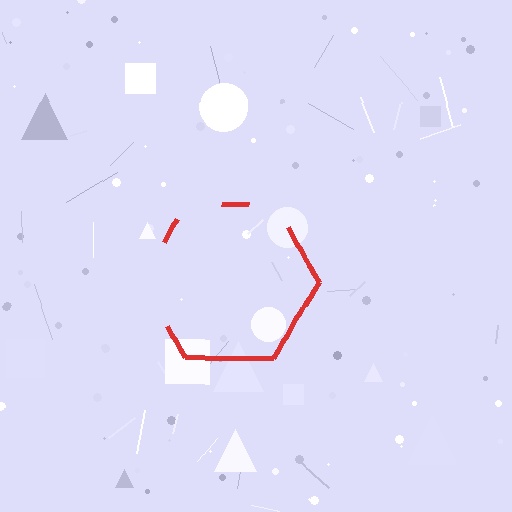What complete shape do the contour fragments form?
The contour fragments form a hexagon.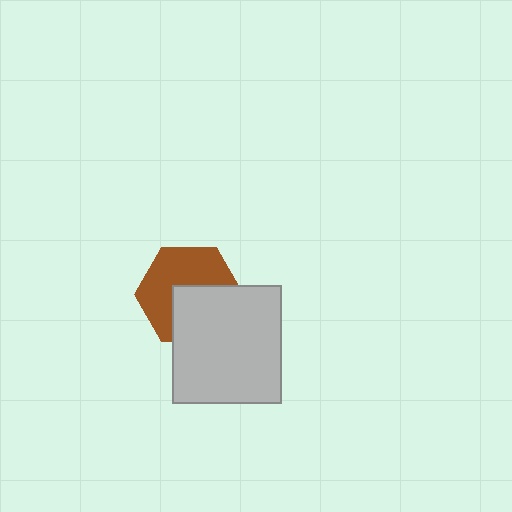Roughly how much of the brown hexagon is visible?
About half of it is visible (roughly 56%).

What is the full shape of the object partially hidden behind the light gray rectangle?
The partially hidden object is a brown hexagon.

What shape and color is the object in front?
The object in front is a light gray rectangle.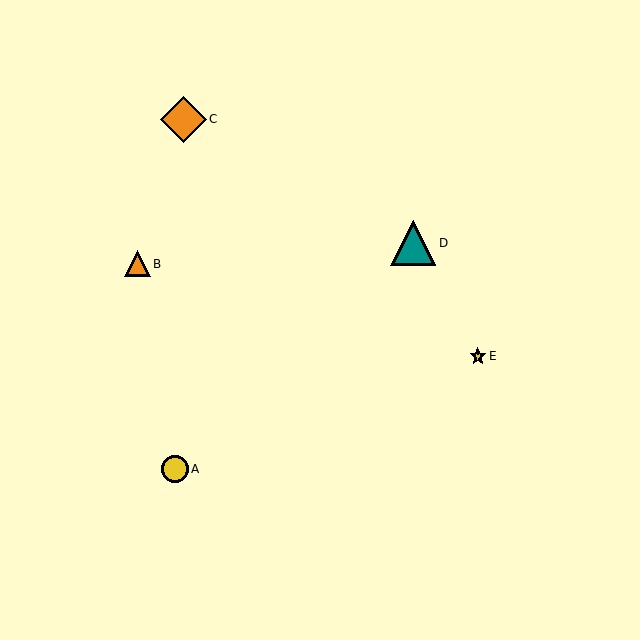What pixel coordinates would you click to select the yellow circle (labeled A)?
Click at (175, 469) to select the yellow circle A.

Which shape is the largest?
The orange diamond (labeled C) is the largest.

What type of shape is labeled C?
Shape C is an orange diamond.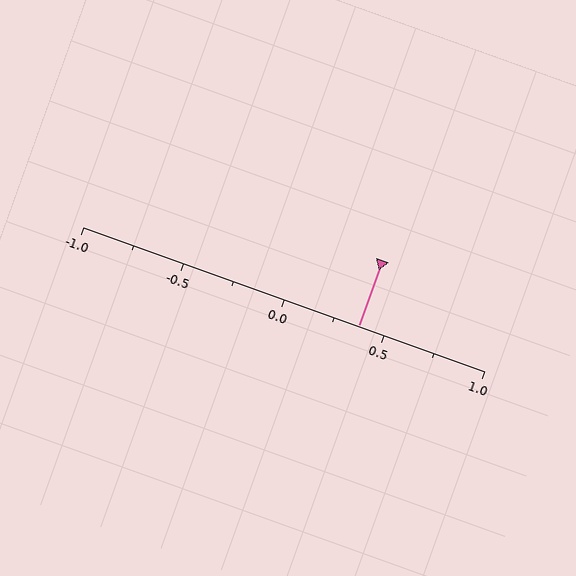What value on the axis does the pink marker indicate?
The marker indicates approximately 0.38.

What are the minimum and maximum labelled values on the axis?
The axis runs from -1.0 to 1.0.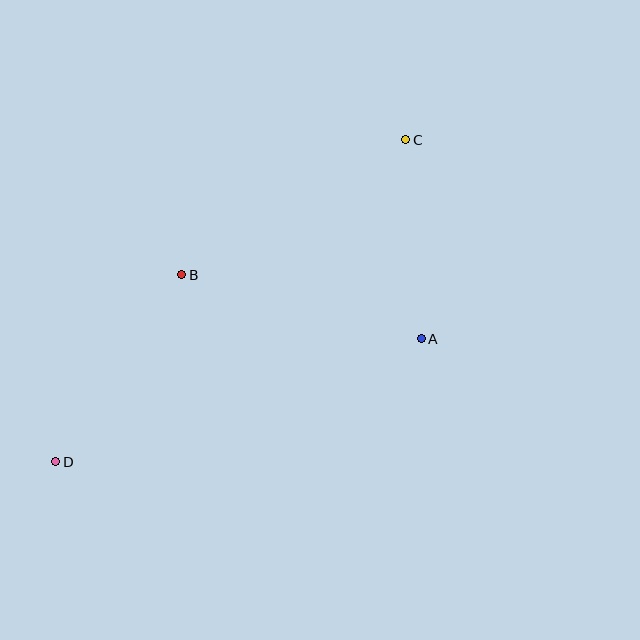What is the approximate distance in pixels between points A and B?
The distance between A and B is approximately 248 pixels.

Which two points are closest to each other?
Points A and C are closest to each other.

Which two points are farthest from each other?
Points C and D are farthest from each other.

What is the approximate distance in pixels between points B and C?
The distance between B and C is approximately 261 pixels.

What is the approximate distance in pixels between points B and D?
The distance between B and D is approximately 225 pixels.